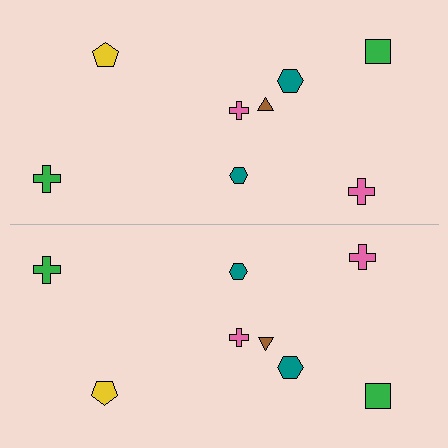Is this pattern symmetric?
Yes, this pattern has bilateral (reflection) symmetry.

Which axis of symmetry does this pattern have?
The pattern has a horizontal axis of symmetry running through the center of the image.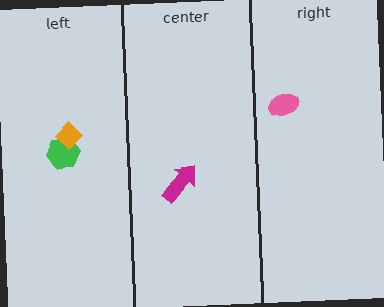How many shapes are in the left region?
2.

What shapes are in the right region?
The pink ellipse.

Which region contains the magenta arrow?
The center region.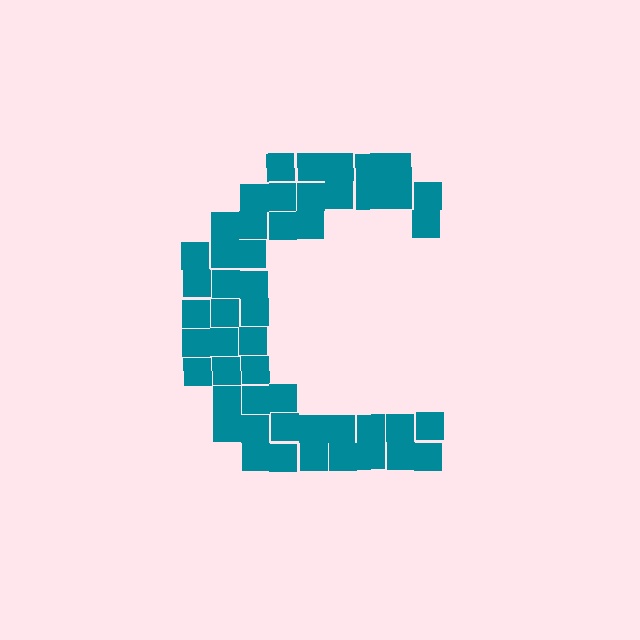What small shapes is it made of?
It is made of small squares.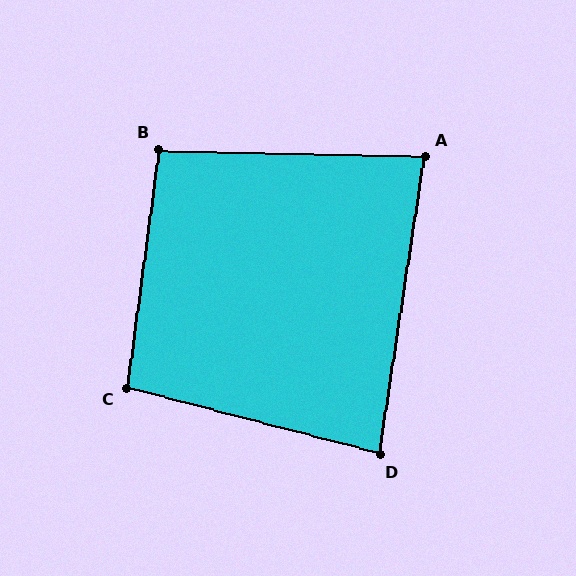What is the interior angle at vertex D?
Approximately 84 degrees (acute).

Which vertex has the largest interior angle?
C, at approximately 97 degrees.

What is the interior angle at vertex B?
Approximately 96 degrees (obtuse).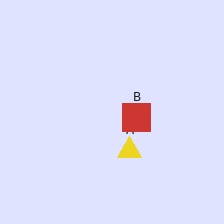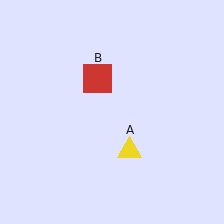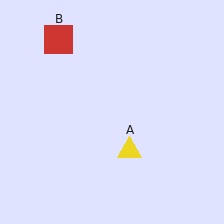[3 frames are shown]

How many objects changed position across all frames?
1 object changed position: red square (object B).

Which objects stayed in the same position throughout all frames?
Yellow triangle (object A) remained stationary.